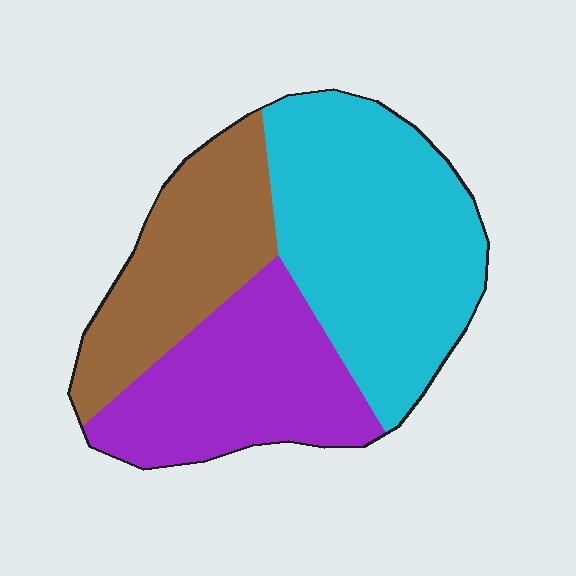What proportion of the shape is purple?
Purple covers 30% of the shape.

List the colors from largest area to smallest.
From largest to smallest: cyan, purple, brown.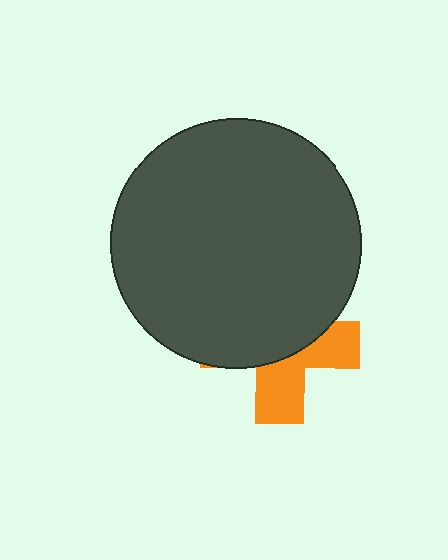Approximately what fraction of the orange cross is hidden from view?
Roughly 60% of the orange cross is hidden behind the dark gray circle.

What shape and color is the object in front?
The object in front is a dark gray circle.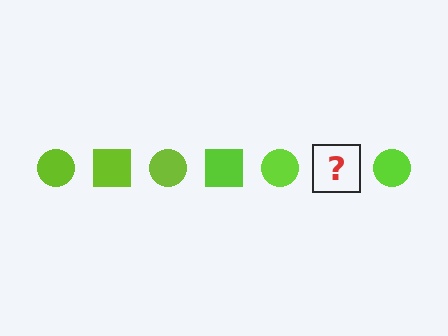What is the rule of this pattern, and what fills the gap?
The rule is that the pattern cycles through circle, square shapes in lime. The gap should be filled with a lime square.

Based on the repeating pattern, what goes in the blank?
The blank should be a lime square.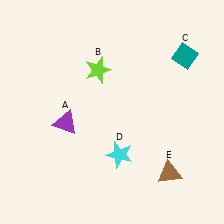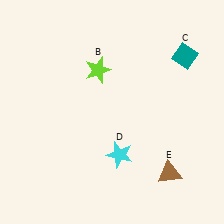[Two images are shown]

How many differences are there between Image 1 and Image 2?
There is 1 difference between the two images.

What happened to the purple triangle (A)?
The purple triangle (A) was removed in Image 2. It was in the bottom-left area of Image 1.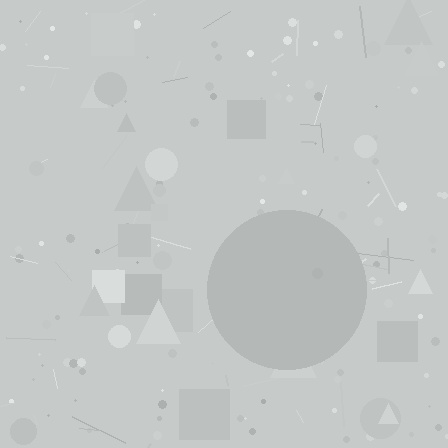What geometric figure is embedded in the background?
A circle is embedded in the background.